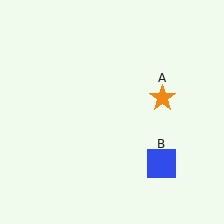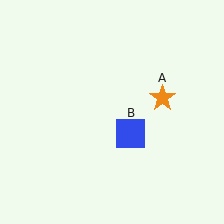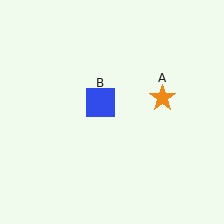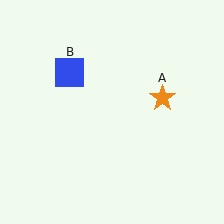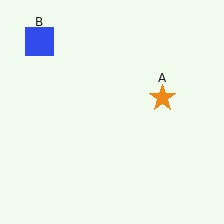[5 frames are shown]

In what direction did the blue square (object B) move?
The blue square (object B) moved up and to the left.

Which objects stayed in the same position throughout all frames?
Orange star (object A) remained stationary.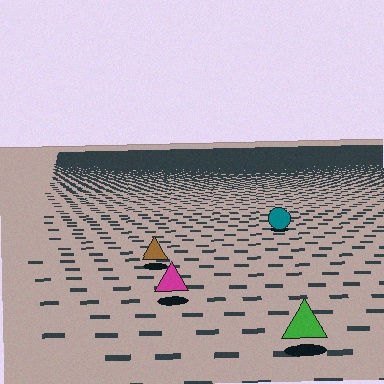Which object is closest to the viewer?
The green triangle is closest. The texture marks near it are larger and more spread out.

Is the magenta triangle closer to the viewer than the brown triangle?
Yes. The magenta triangle is closer — you can tell from the texture gradient: the ground texture is coarser near it.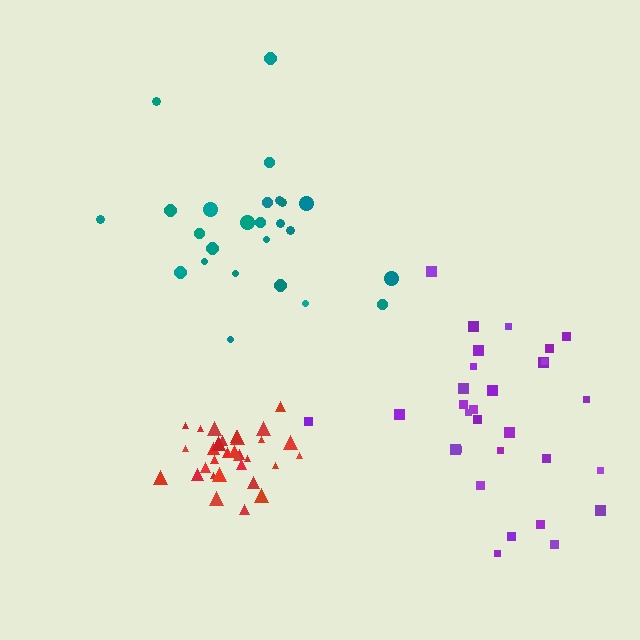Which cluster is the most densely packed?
Red.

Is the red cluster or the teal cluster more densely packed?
Red.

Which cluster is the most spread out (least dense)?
Purple.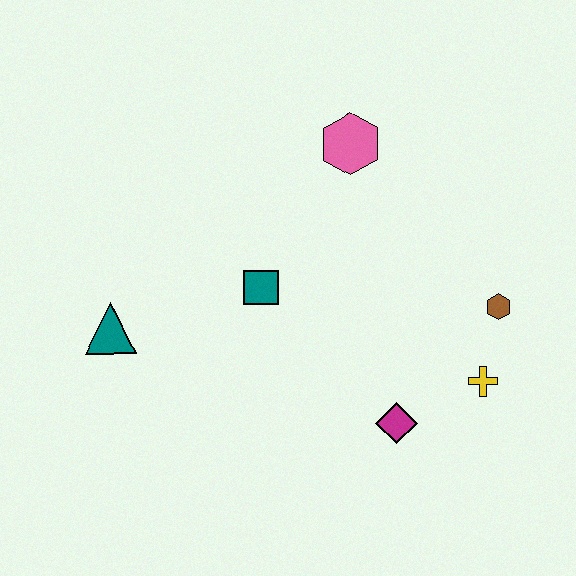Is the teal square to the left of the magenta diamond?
Yes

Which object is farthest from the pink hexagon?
The teal triangle is farthest from the pink hexagon.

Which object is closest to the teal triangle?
The teal square is closest to the teal triangle.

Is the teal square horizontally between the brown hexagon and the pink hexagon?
No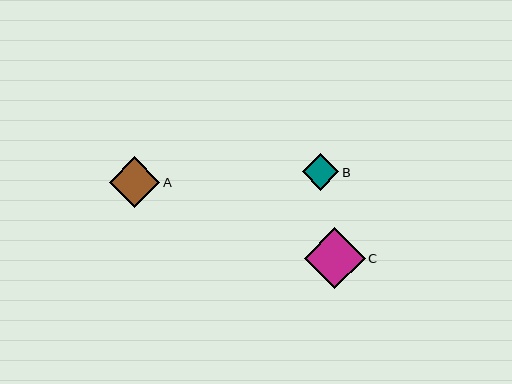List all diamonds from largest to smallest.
From largest to smallest: C, A, B.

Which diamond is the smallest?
Diamond B is the smallest with a size of approximately 37 pixels.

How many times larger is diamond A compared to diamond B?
Diamond A is approximately 1.4 times the size of diamond B.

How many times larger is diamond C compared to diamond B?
Diamond C is approximately 1.6 times the size of diamond B.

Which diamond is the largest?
Diamond C is the largest with a size of approximately 60 pixels.